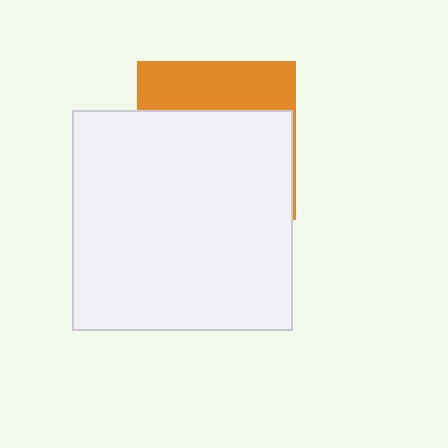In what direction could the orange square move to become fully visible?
The orange square could move up. That would shift it out from behind the white square entirely.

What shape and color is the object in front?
The object in front is a white square.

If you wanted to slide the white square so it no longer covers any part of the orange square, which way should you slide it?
Slide it down — that is the most direct way to separate the two shapes.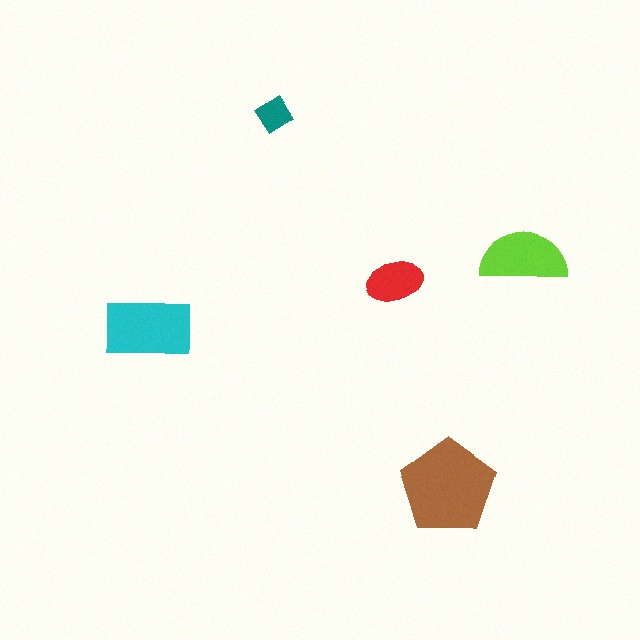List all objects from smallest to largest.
The teal diamond, the red ellipse, the lime semicircle, the cyan rectangle, the brown pentagon.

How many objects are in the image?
There are 5 objects in the image.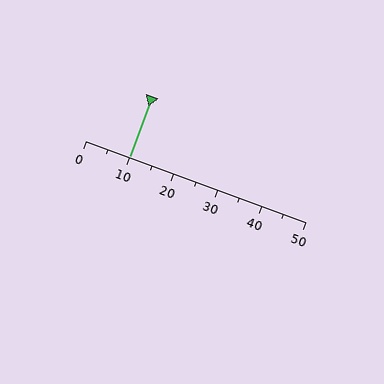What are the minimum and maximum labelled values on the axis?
The axis runs from 0 to 50.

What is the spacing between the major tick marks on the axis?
The major ticks are spaced 10 apart.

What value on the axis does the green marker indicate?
The marker indicates approximately 10.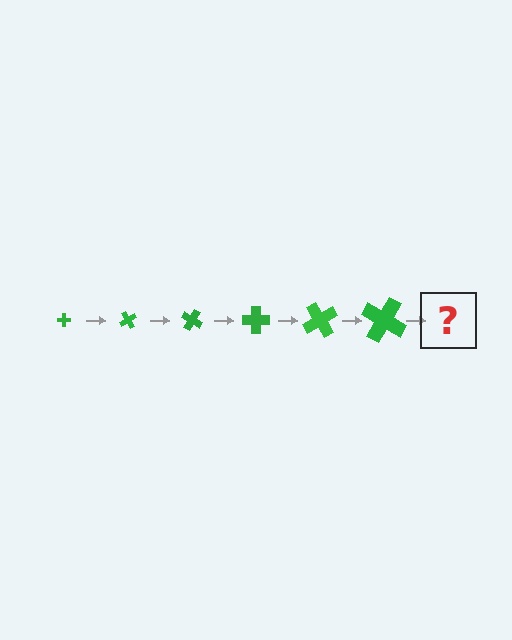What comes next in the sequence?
The next element should be a cross, larger than the previous one and rotated 360 degrees from the start.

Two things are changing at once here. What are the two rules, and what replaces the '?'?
The two rules are that the cross grows larger each step and it rotates 60 degrees each step. The '?' should be a cross, larger than the previous one and rotated 360 degrees from the start.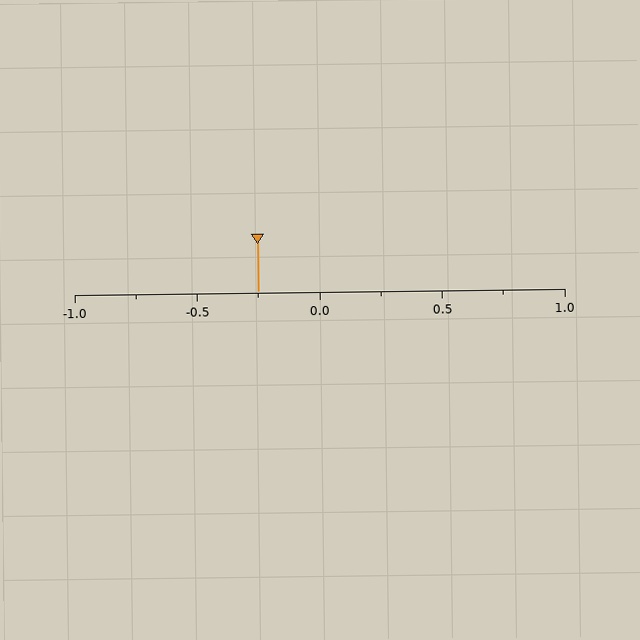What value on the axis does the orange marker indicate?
The marker indicates approximately -0.25.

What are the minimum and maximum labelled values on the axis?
The axis runs from -1.0 to 1.0.